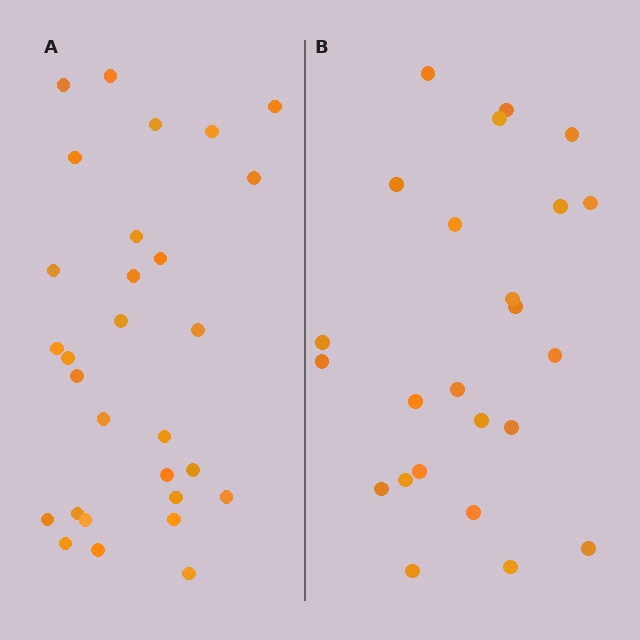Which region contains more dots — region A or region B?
Region A (the left region) has more dots.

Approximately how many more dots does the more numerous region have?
Region A has about 5 more dots than region B.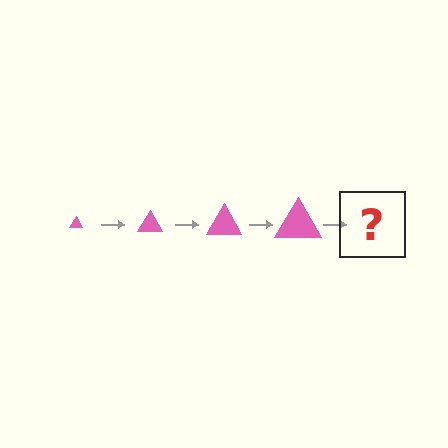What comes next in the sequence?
The next element should be a pink triangle, larger than the previous one.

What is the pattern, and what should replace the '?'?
The pattern is that the triangle gets progressively larger each step. The '?' should be a pink triangle, larger than the previous one.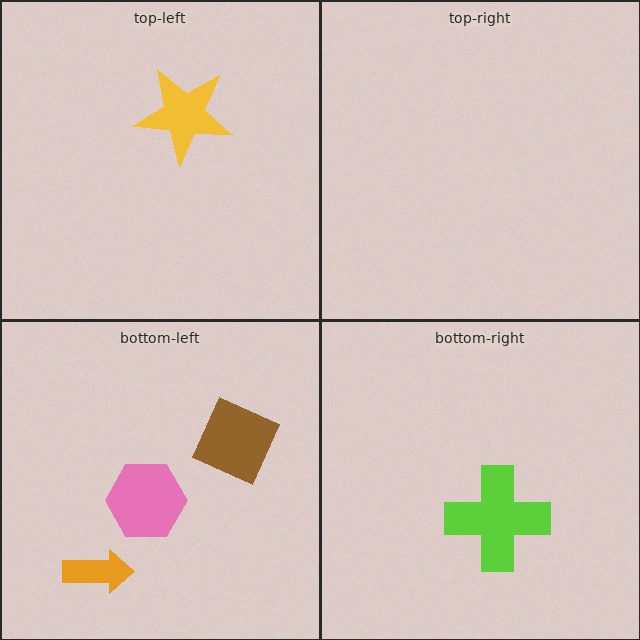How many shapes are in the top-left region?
1.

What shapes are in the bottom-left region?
The pink hexagon, the orange arrow, the brown square.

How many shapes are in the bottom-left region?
3.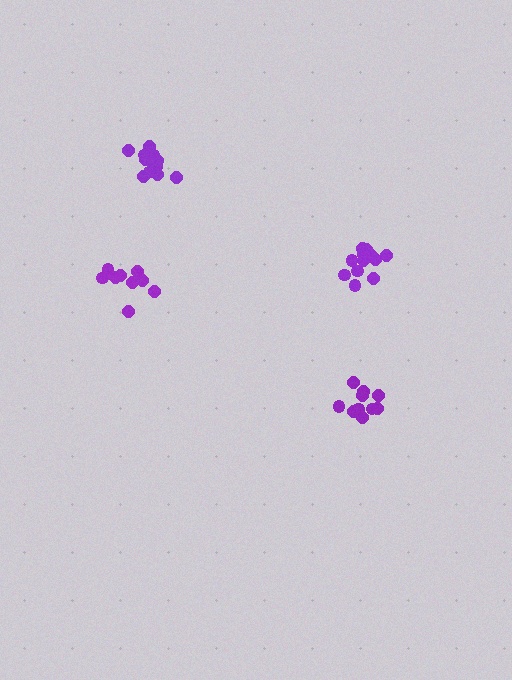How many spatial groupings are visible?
There are 4 spatial groupings.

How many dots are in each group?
Group 1: 12 dots, Group 2: 13 dots, Group 3: 9 dots, Group 4: 10 dots (44 total).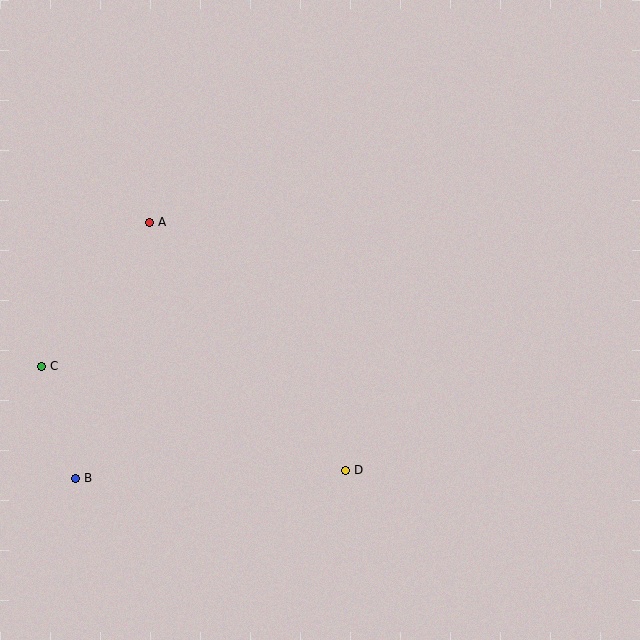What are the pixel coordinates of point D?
Point D is at (346, 470).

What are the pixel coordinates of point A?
Point A is at (150, 222).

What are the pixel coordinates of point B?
Point B is at (75, 478).